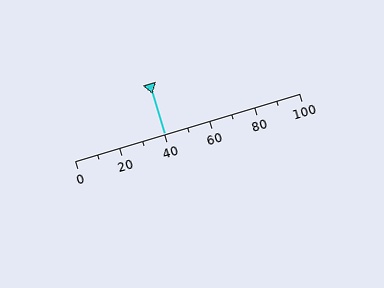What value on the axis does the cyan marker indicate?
The marker indicates approximately 40.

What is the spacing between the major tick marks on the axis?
The major ticks are spaced 20 apart.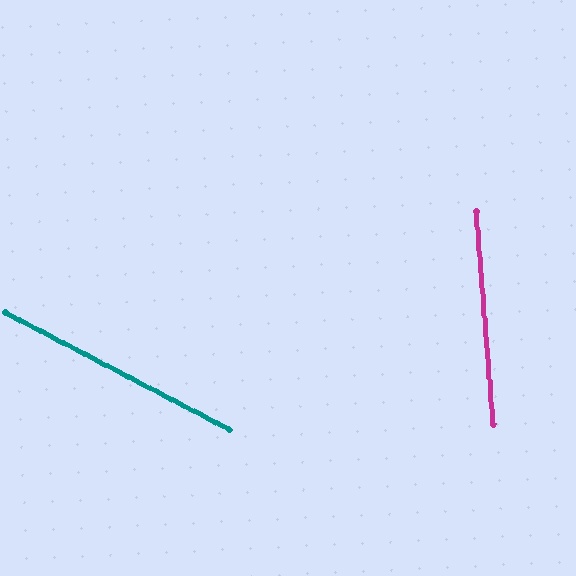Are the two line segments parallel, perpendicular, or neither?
Neither parallel nor perpendicular — they differ by about 58°.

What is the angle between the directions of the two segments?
Approximately 58 degrees.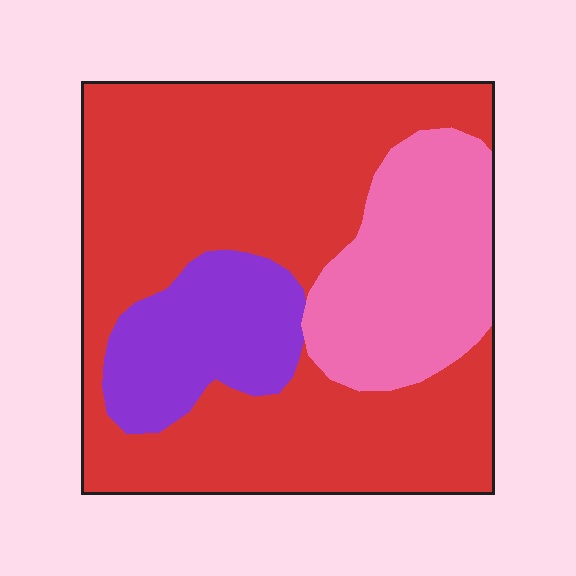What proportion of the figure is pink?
Pink takes up less than a quarter of the figure.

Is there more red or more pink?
Red.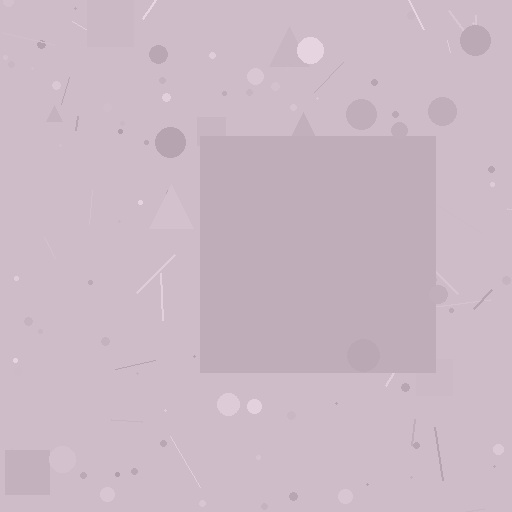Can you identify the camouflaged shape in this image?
The camouflaged shape is a square.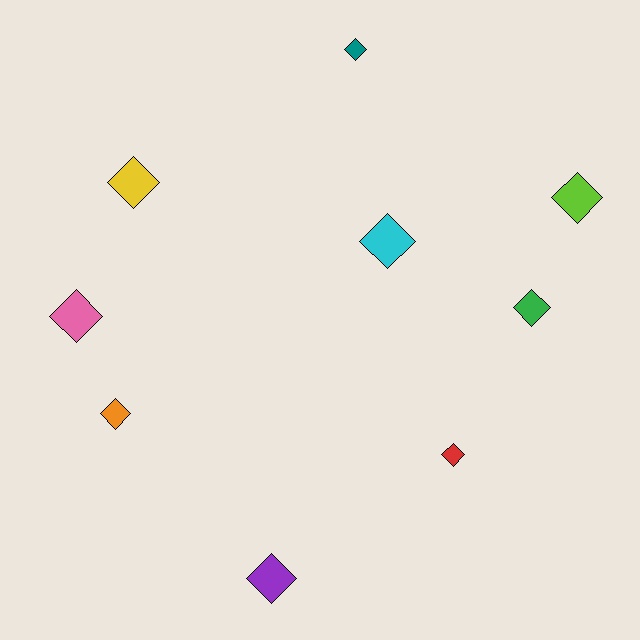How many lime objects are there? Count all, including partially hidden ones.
There is 1 lime object.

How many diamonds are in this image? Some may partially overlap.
There are 9 diamonds.